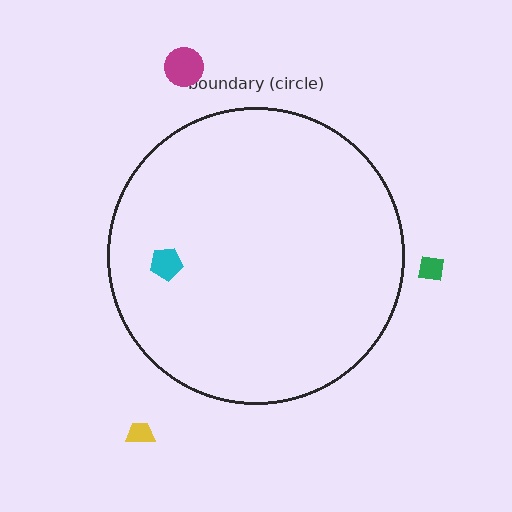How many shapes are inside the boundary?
1 inside, 3 outside.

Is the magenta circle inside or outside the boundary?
Outside.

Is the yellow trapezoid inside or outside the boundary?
Outside.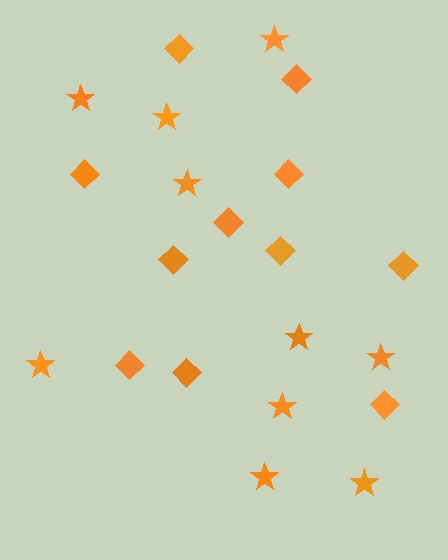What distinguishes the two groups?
There are 2 groups: one group of diamonds (11) and one group of stars (10).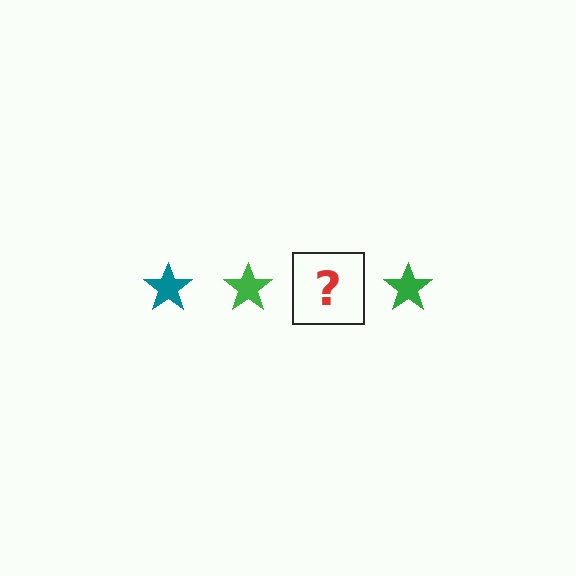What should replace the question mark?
The question mark should be replaced with a teal star.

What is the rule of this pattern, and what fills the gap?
The rule is that the pattern cycles through teal, green stars. The gap should be filled with a teal star.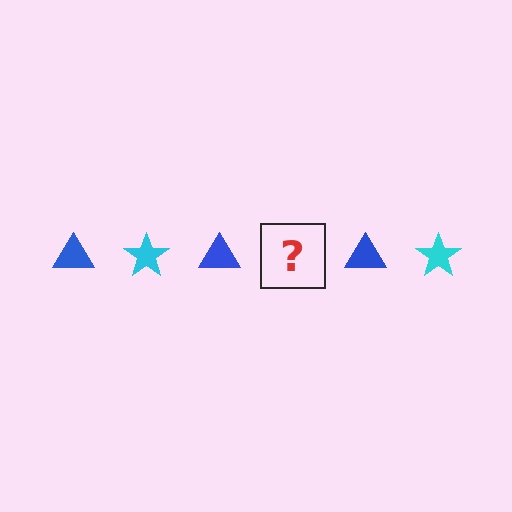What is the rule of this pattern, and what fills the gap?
The rule is that the pattern alternates between blue triangle and cyan star. The gap should be filled with a cyan star.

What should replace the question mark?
The question mark should be replaced with a cyan star.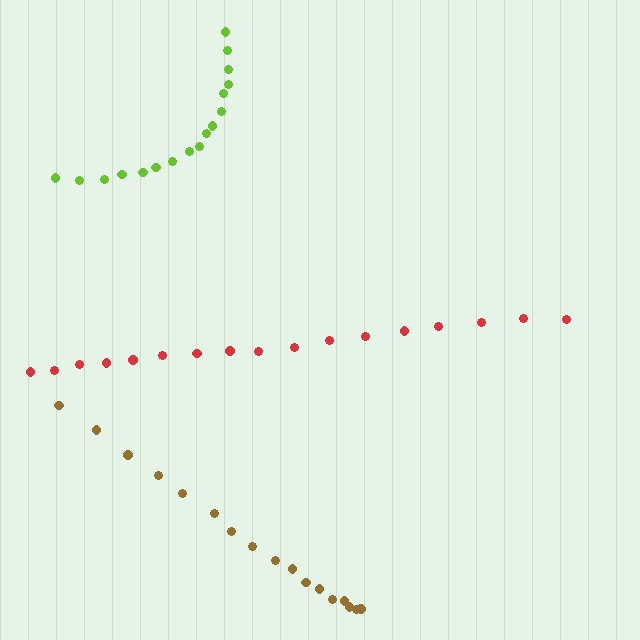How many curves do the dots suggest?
There are 3 distinct paths.